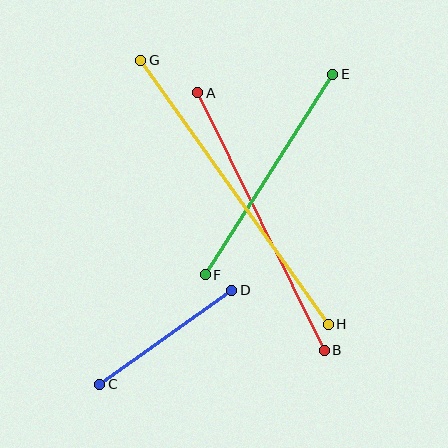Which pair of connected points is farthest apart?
Points G and H are farthest apart.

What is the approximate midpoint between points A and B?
The midpoint is at approximately (261, 222) pixels.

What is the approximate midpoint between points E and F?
The midpoint is at approximately (269, 175) pixels.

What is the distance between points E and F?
The distance is approximately 238 pixels.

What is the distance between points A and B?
The distance is approximately 287 pixels.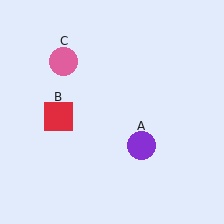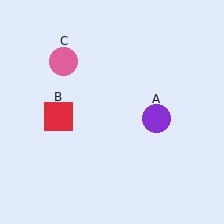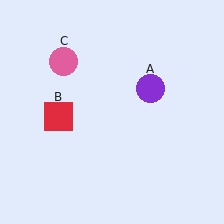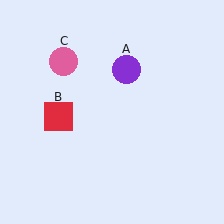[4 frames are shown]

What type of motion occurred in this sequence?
The purple circle (object A) rotated counterclockwise around the center of the scene.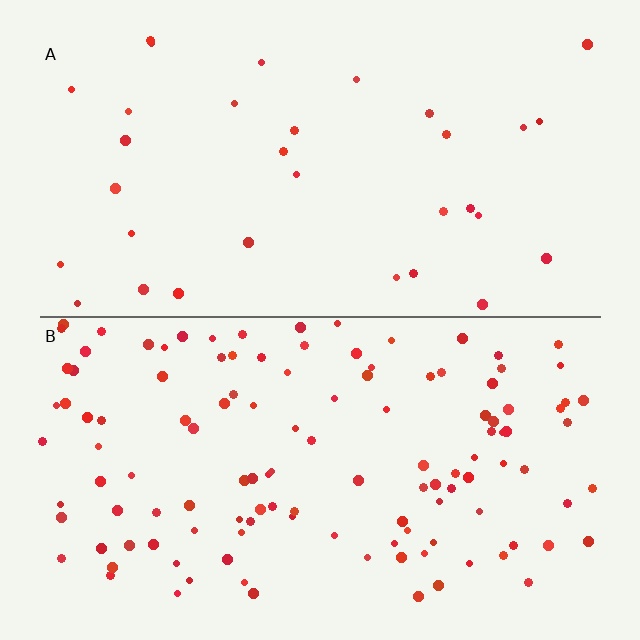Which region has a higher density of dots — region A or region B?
B (the bottom).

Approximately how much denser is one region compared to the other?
Approximately 3.8× — region B over region A.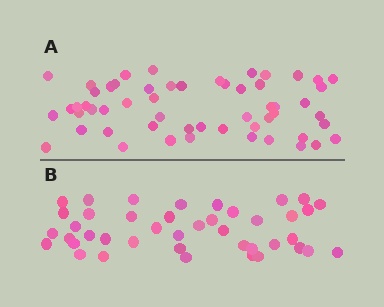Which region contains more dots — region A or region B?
Region A (the top region) has more dots.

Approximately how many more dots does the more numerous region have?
Region A has approximately 15 more dots than region B.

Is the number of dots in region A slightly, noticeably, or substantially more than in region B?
Region A has noticeably more, but not dramatically so. The ratio is roughly 1.3 to 1.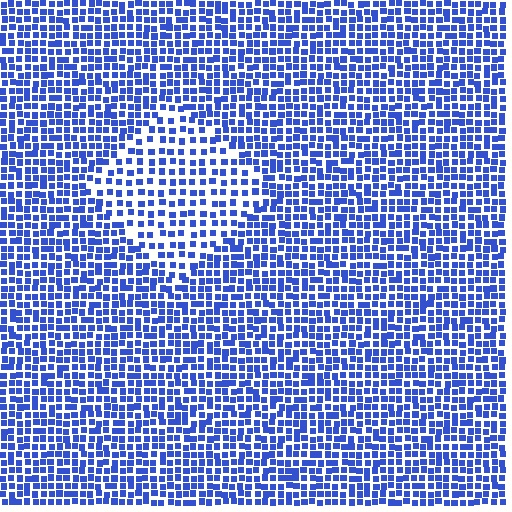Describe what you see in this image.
The image contains small blue elements arranged at two different densities. A diamond-shaped region is visible where the elements are less densely packed than the surrounding area.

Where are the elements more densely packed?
The elements are more densely packed outside the diamond boundary.